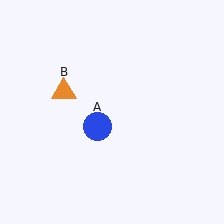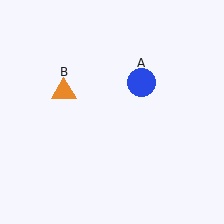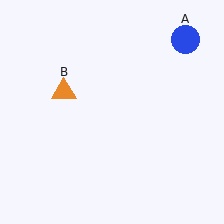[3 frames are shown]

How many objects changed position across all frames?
1 object changed position: blue circle (object A).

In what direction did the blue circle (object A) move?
The blue circle (object A) moved up and to the right.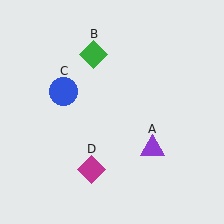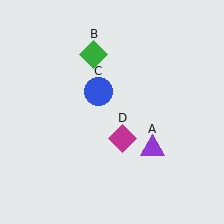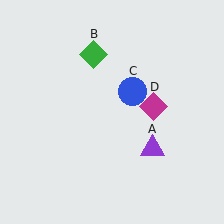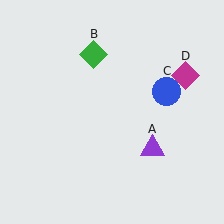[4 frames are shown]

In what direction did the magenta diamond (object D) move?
The magenta diamond (object D) moved up and to the right.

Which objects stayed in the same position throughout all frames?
Purple triangle (object A) and green diamond (object B) remained stationary.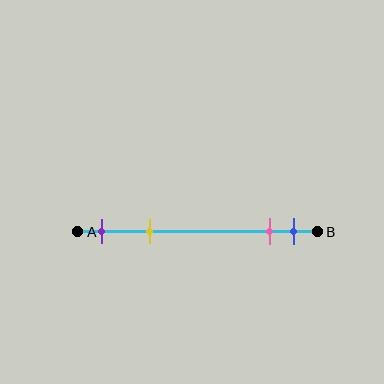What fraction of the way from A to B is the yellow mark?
The yellow mark is approximately 30% (0.3) of the way from A to B.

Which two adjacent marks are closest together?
The pink and blue marks are the closest adjacent pair.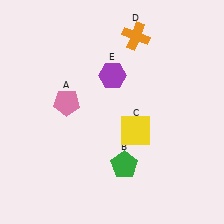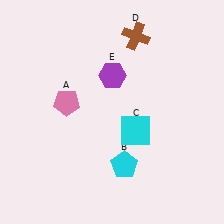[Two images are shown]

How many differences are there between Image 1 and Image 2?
There are 3 differences between the two images.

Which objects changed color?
B changed from green to cyan. C changed from yellow to cyan. D changed from orange to brown.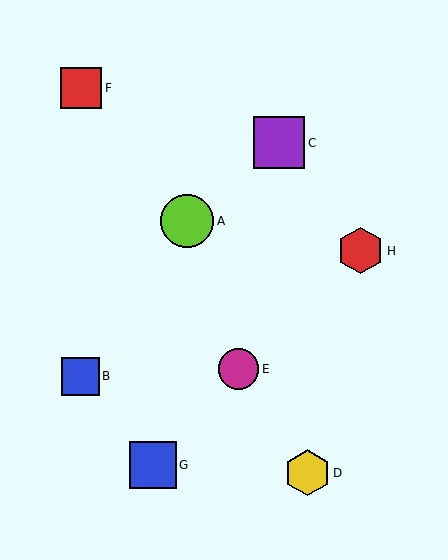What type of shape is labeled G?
Shape G is a blue square.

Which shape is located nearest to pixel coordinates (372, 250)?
The red hexagon (labeled H) at (360, 251) is nearest to that location.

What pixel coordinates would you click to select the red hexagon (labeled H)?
Click at (360, 251) to select the red hexagon H.